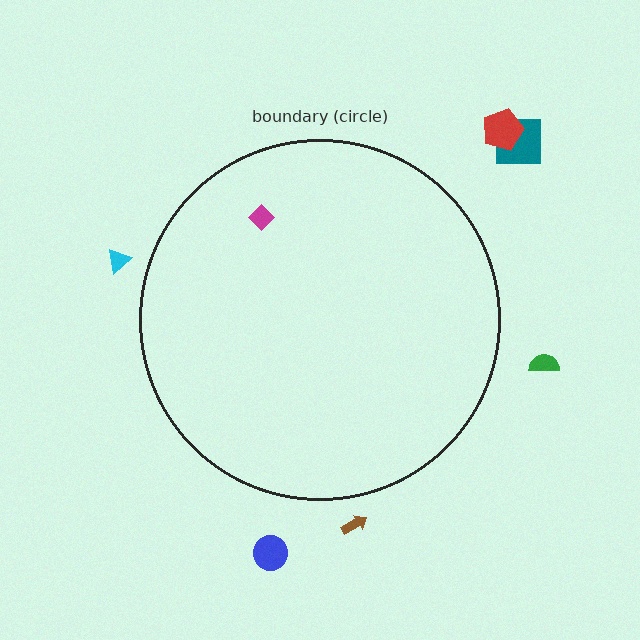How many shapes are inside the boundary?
1 inside, 6 outside.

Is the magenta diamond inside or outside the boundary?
Inside.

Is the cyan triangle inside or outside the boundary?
Outside.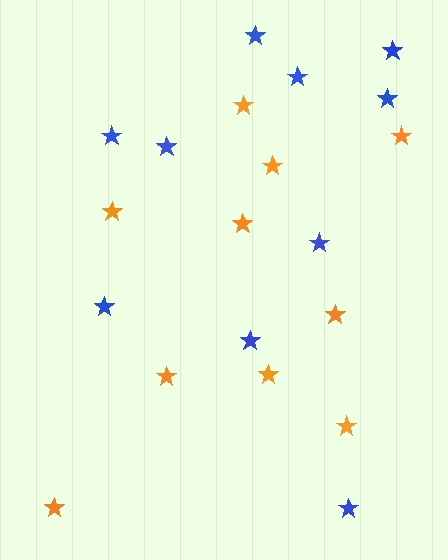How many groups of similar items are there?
There are 2 groups: one group of orange stars (10) and one group of blue stars (10).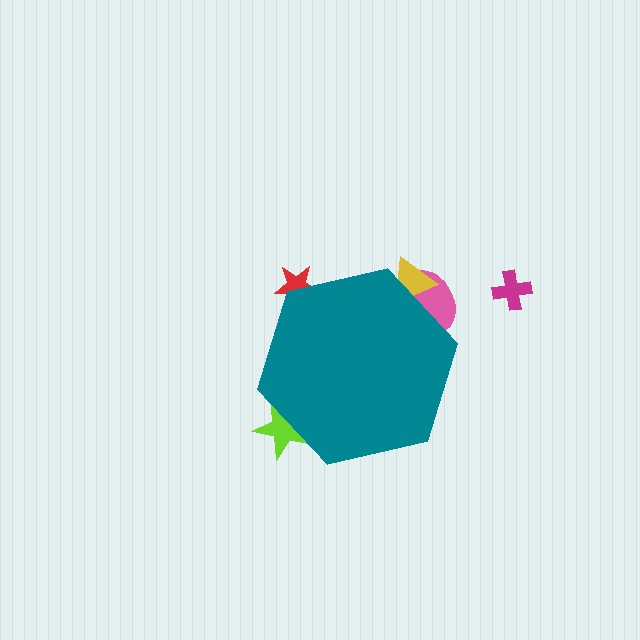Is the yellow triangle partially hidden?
Yes, the yellow triangle is partially hidden behind the teal hexagon.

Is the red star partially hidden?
Yes, the red star is partially hidden behind the teal hexagon.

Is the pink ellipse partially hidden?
Yes, the pink ellipse is partially hidden behind the teal hexagon.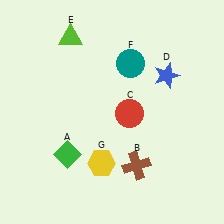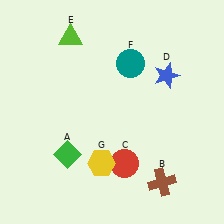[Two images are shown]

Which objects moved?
The objects that moved are: the brown cross (B), the red circle (C).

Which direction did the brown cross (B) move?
The brown cross (B) moved right.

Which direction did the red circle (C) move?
The red circle (C) moved down.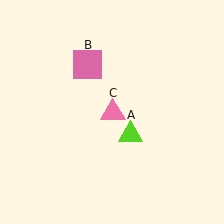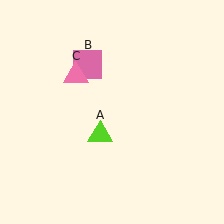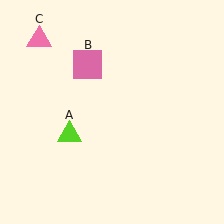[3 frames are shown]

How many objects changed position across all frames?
2 objects changed position: lime triangle (object A), pink triangle (object C).